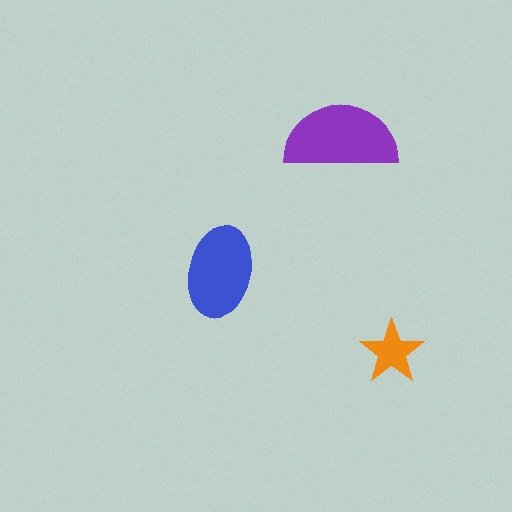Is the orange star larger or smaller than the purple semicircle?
Smaller.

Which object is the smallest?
The orange star.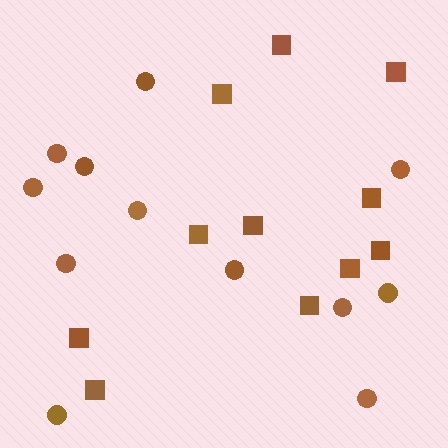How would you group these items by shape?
There are 2 groups: one group of circles (12) and one group of squares (11).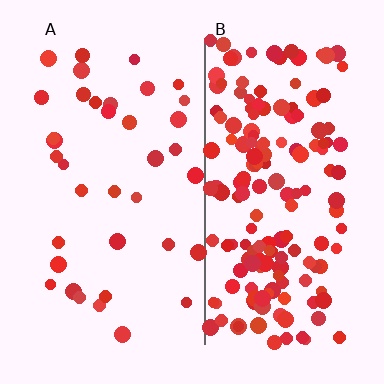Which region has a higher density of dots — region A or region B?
B (the right).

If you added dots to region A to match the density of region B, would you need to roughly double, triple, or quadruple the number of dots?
Approximately quadruple.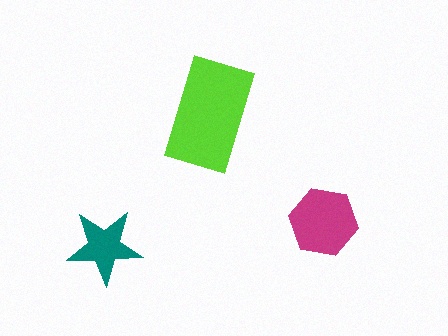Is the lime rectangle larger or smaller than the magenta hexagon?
Larger.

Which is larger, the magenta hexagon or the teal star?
The magenta hexagon.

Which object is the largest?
The lime rectangle.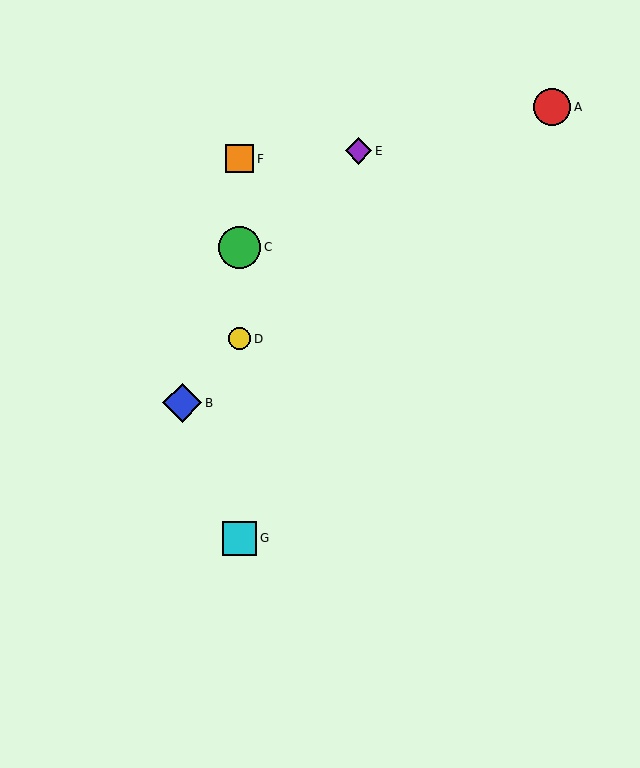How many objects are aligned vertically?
4 objects (C, D, F, G) are aligned vertically.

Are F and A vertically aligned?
No, F is at x≈240 and A is at x≈552.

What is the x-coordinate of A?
Object A is at x≈552.